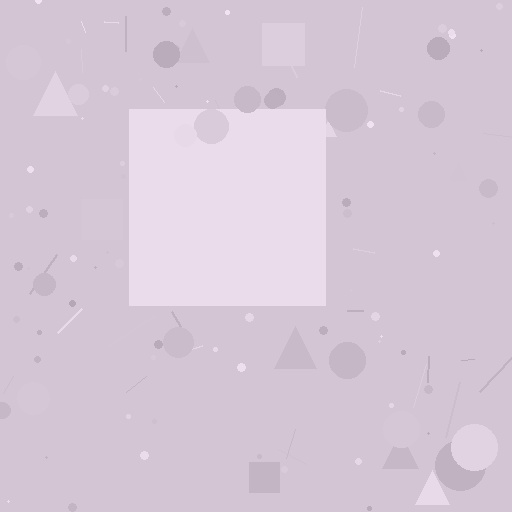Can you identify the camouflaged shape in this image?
The camouflaged shape is a square.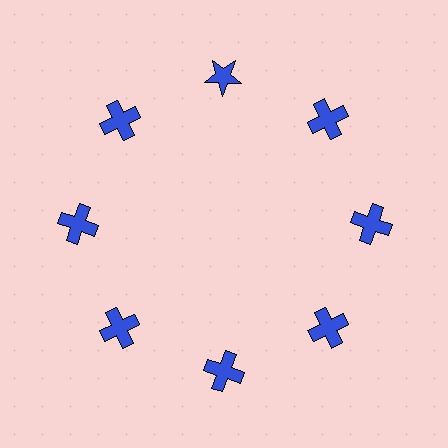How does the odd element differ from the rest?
It has a different shape: star instead of cross.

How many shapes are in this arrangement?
There are 8 shapes arranged in a ring pattern.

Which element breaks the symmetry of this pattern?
The blue star at roughly the 12 o'clock position breaks the symmetry. All other shapes are blue crosses.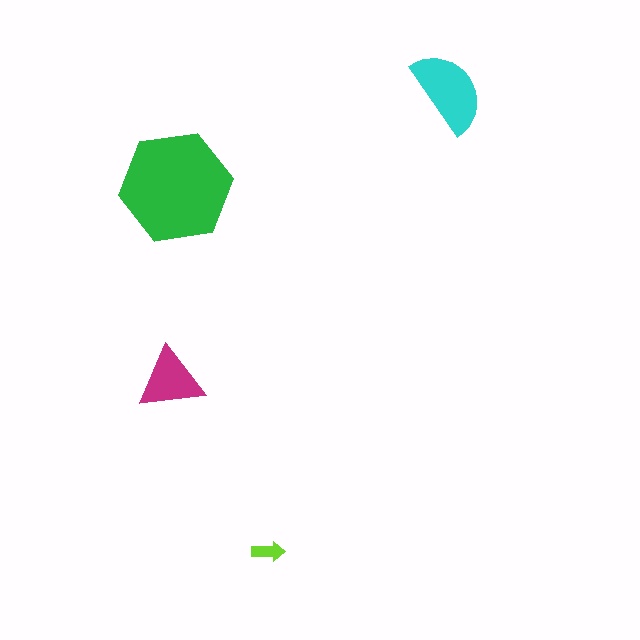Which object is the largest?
The green hexagon.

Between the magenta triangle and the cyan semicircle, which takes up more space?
The cyan semicircle.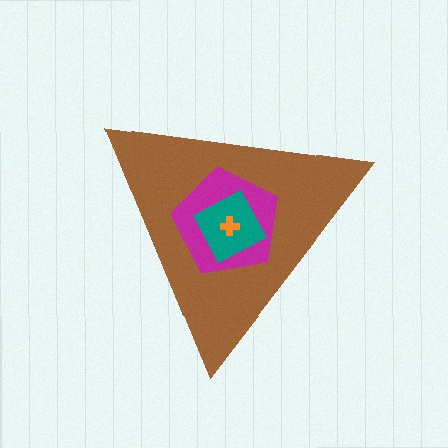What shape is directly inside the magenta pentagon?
The teal diamond.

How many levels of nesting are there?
4.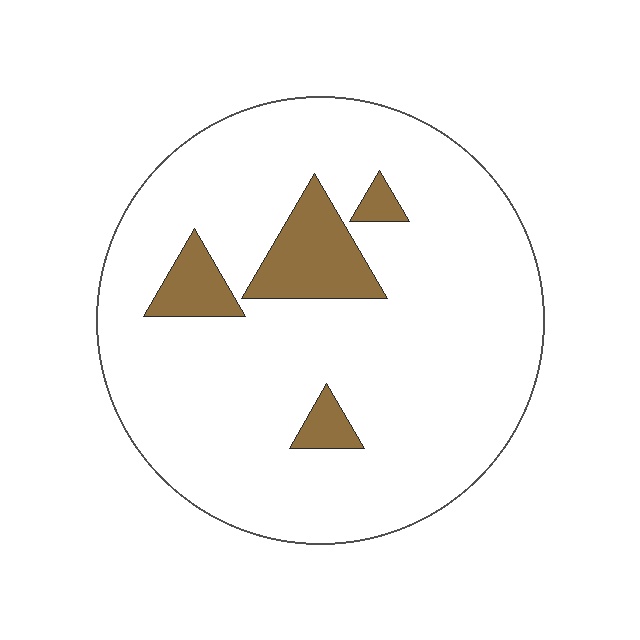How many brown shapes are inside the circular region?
4.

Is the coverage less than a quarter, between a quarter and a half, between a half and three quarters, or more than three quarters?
Less than a quarter.